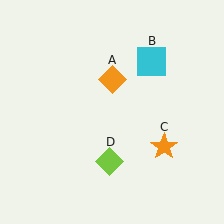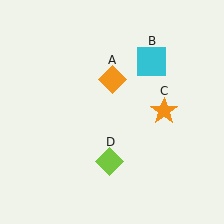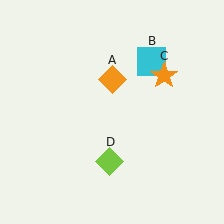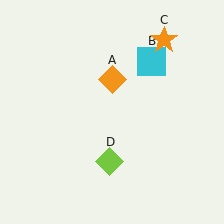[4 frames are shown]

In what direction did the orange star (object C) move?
The orange star (object C) moved up.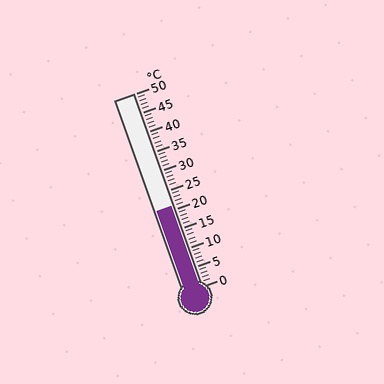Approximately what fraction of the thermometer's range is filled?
The thermometer is filled to approximately 40% of its range.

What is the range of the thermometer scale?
The thermometer scale ranges from 0°C to 50°C.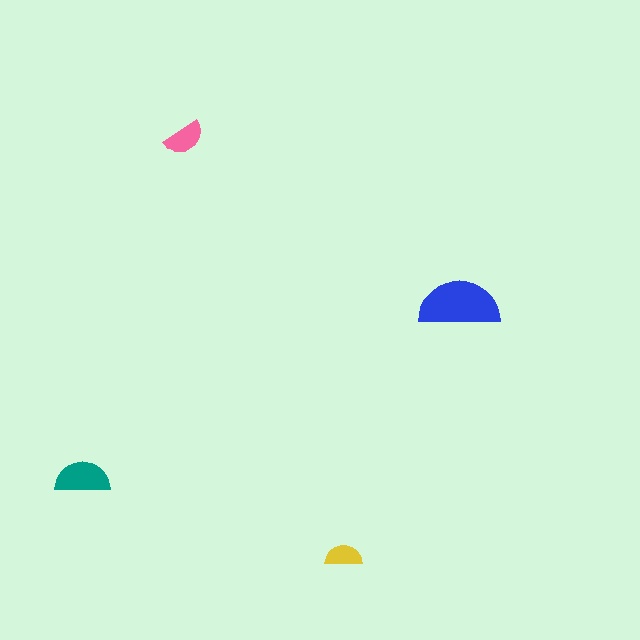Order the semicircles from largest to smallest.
the blue one, the teal one, the pink one, the yellow one.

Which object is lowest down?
The yellow semicircle is bottommost.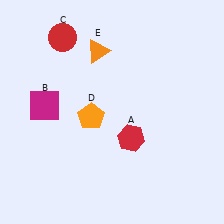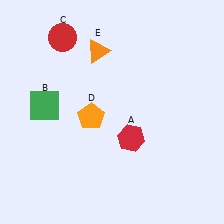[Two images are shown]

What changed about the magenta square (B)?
In Image 1, B is magenta. In Image 2, it changed to green.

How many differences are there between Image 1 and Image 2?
There is 1 difference between the two images.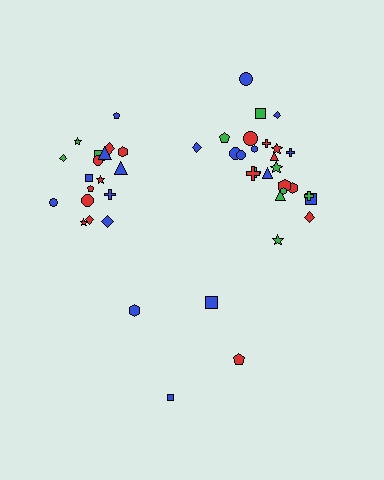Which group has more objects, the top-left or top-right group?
The top-right group.